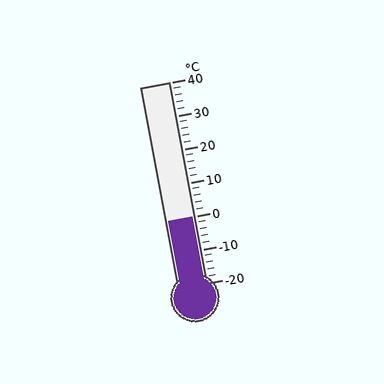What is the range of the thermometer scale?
The thermometer scale ranges from -20°C to 40°C.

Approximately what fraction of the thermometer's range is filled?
The thermometer is filled to approximately 35% of its range.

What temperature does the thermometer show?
The thermometer shows approximately 0°C.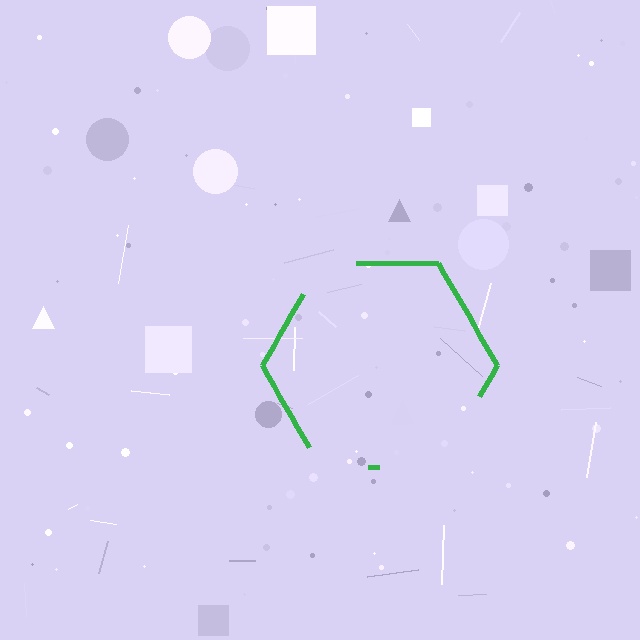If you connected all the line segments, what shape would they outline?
They would outline a hexagon.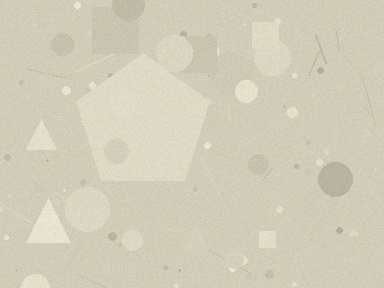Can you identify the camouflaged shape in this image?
The camouflaged shape is a pentagon.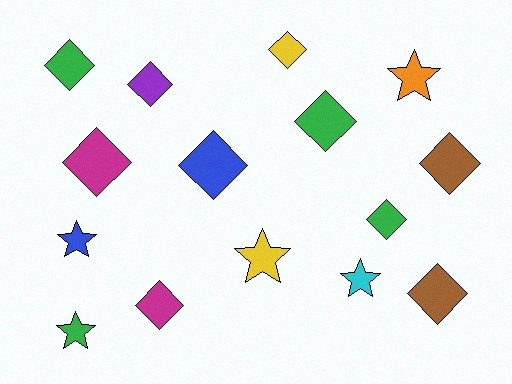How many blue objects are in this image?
There are 2 blue objects.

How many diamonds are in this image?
There are 10 diamonds.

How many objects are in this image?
There are 15 objects.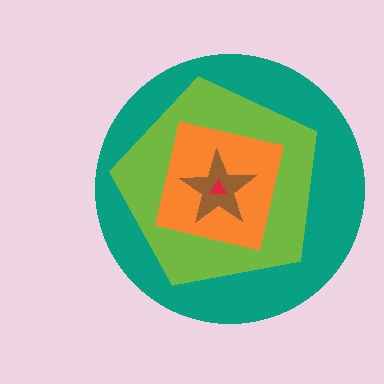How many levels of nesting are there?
5.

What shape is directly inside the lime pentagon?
The orange square.